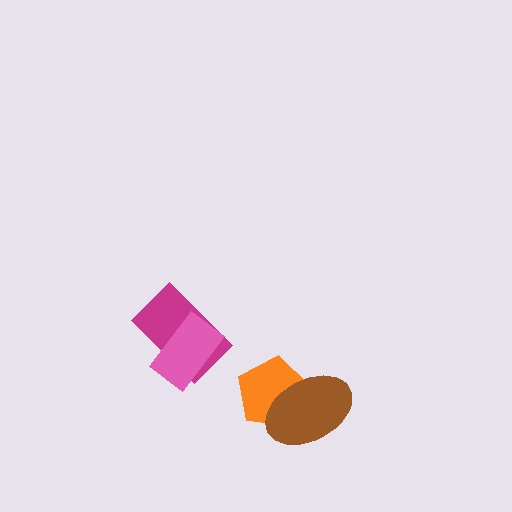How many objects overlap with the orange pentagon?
1 object overlaps with the orange pentagon.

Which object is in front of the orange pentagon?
The brown ellipse is in front of the orange pentagon.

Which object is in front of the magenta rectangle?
The pink rectangle is in front of the magenta rectangle.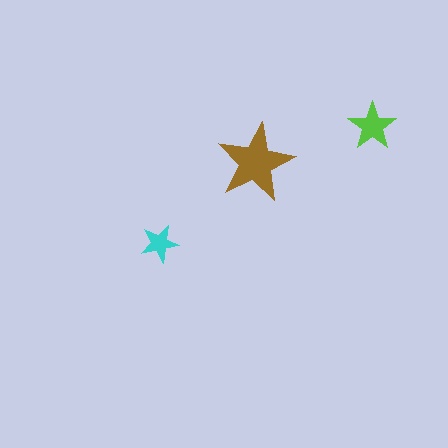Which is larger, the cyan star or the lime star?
The lime one.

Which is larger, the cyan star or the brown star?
The brown one.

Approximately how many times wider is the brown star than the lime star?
About 1.5 times wider.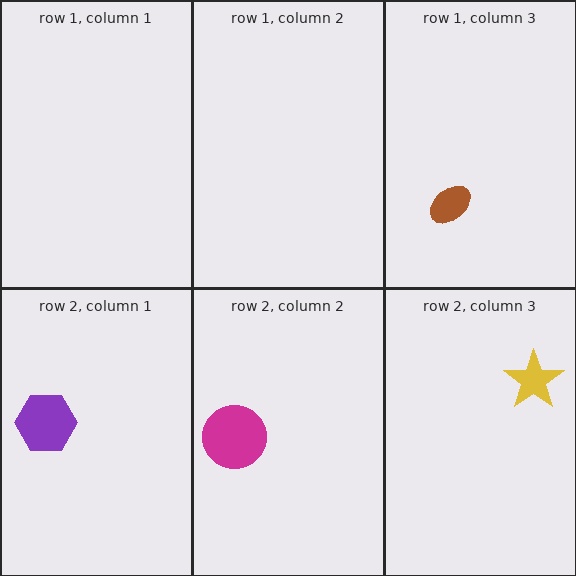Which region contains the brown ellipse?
The row 1, column 3 region.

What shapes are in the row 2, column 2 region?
The magenta circle.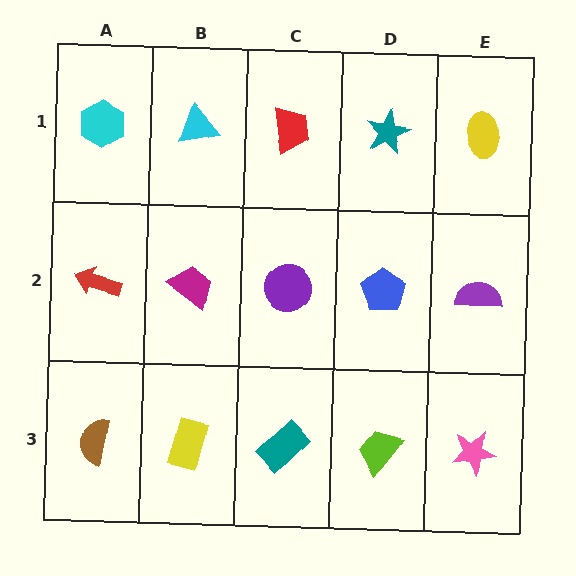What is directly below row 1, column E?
A purple semicircle.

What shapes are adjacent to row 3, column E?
A purple semicircle (row 2, column E), a lime trapezoid (row 3, column D).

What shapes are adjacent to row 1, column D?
A blue pentagon (row 2, column D), a red trapezoid (row 1, column C), a yellow ellipse (row 1, column E).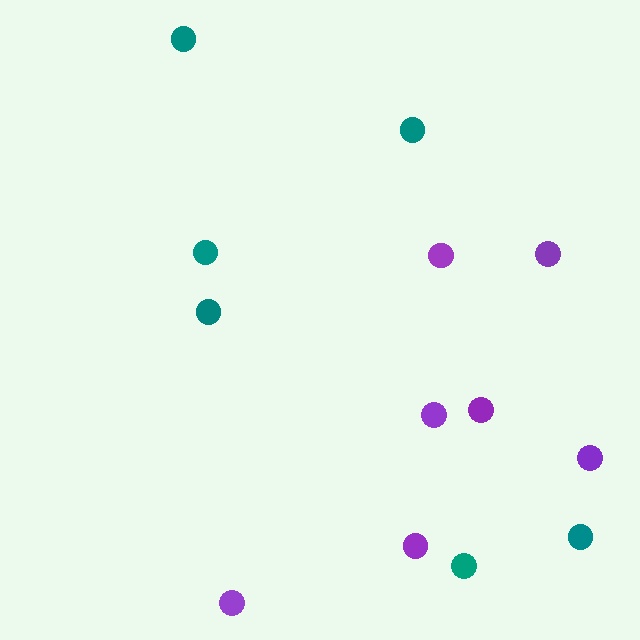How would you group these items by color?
There are 2 groups: one group of teal circles (6) and one group of purple circles (7).